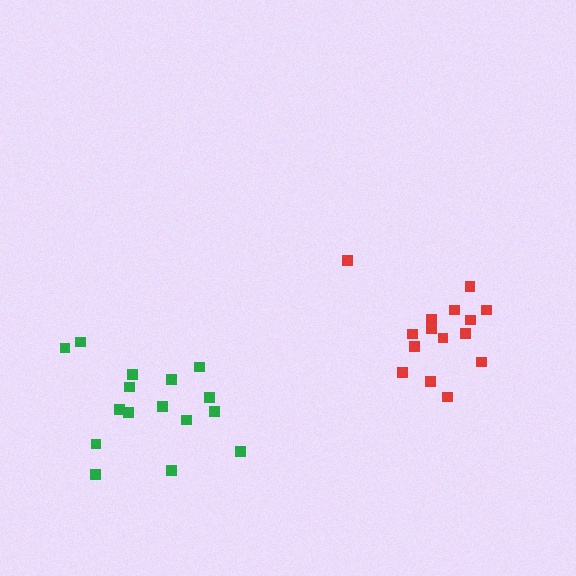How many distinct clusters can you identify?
There are 2 distinct clusters.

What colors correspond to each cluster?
The clusters are colored: red, green.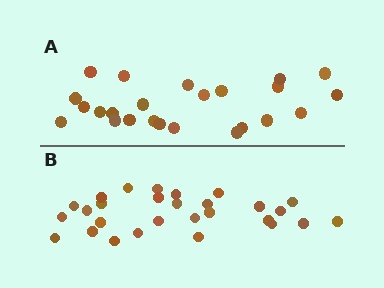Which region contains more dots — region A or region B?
Region B (the bottom region) has more dots.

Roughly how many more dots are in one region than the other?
Region B has about 4 more dots than region A.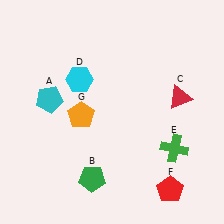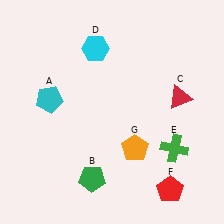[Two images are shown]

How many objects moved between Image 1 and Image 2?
2 objects moved between the two images.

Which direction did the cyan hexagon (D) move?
The cyan hexagon (D) moved up.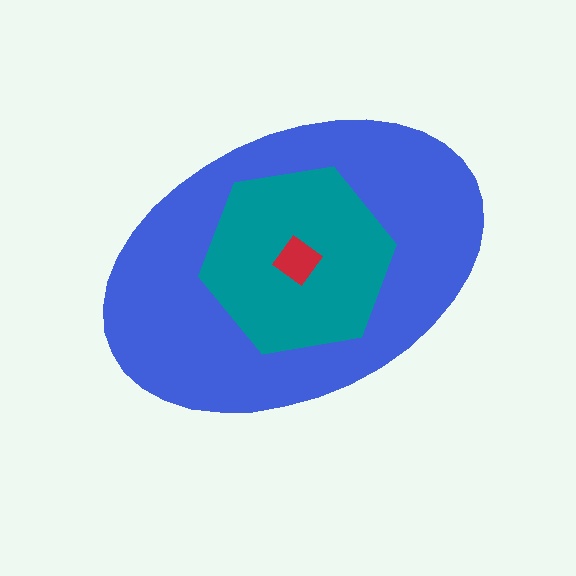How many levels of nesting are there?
3.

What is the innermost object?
The red diamond.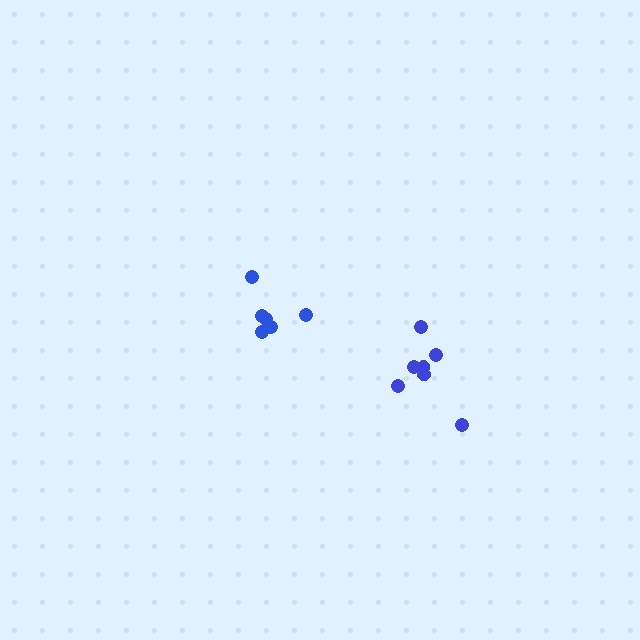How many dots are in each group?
Group 1: 7 dots, Group 2: 6 dots (13 total).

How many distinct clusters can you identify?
There are 2 distinct clusters.